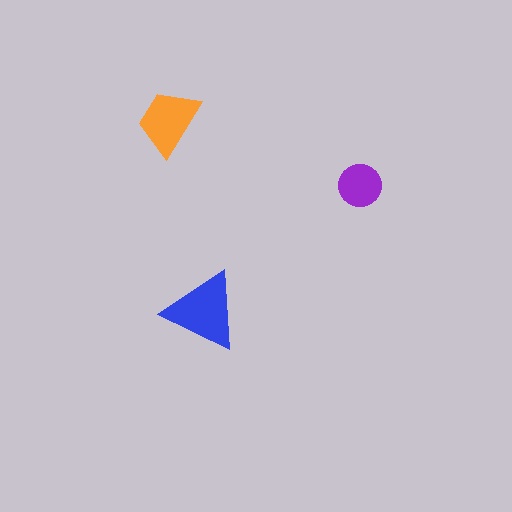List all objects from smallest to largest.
The purple circle, the orange trapezoid, the blue triangle.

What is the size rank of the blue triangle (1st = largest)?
1st.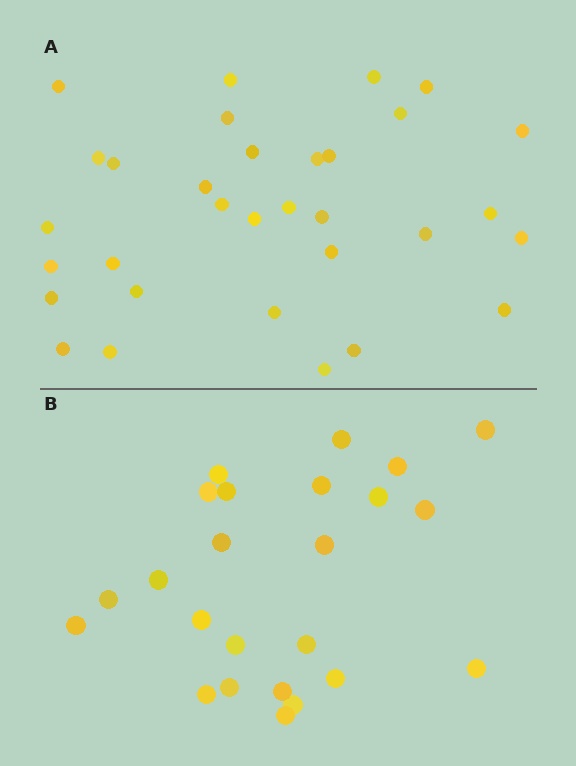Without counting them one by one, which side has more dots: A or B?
Region A (the top region) has more dots.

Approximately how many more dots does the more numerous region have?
Region A has roughly 8 or so more dots than region B.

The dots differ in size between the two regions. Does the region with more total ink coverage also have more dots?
No. Region B has more total ink coverage because its dots are larger, but region A actually contains more individual dots. Total area can be misleading — the number of items is what matters here.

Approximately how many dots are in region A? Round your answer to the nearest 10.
About 30 dots. (The exact count is 32, which rounds to 30.)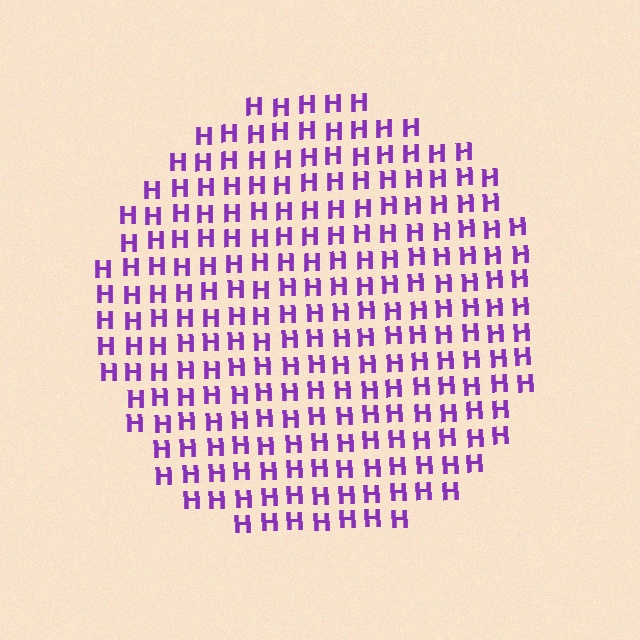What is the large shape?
The large shape is a circle.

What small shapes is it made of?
It is made of small letter H's.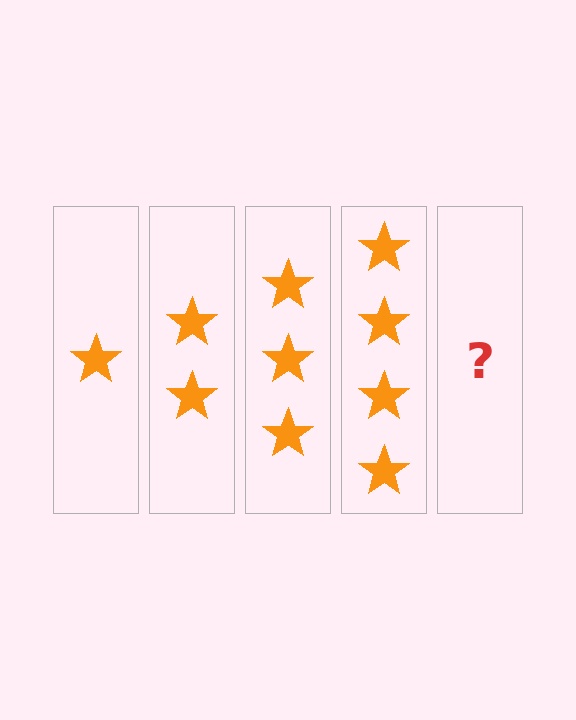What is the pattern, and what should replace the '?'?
The pattern is that each step adds one more star. The '?' should be 5 stars.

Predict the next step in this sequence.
The next step is 5 stars.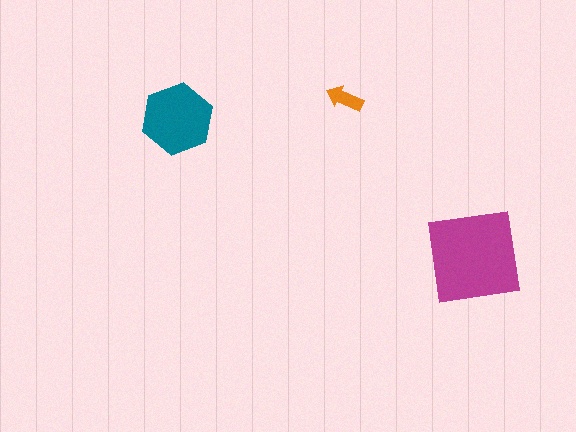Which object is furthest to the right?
The magenta square is rightmost.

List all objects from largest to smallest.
The magenta square, the teal hexagon, the orange arrow.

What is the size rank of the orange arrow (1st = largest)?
3rd.